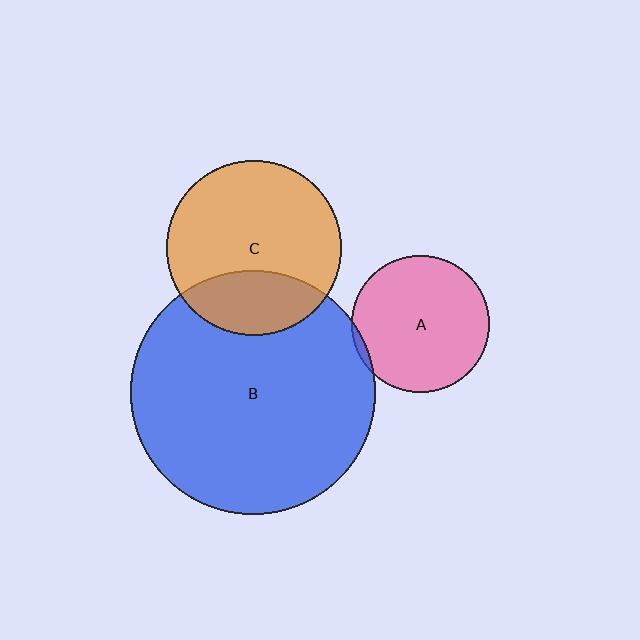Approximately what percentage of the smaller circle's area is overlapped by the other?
Approximately 5%.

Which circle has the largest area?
Circle B (blue).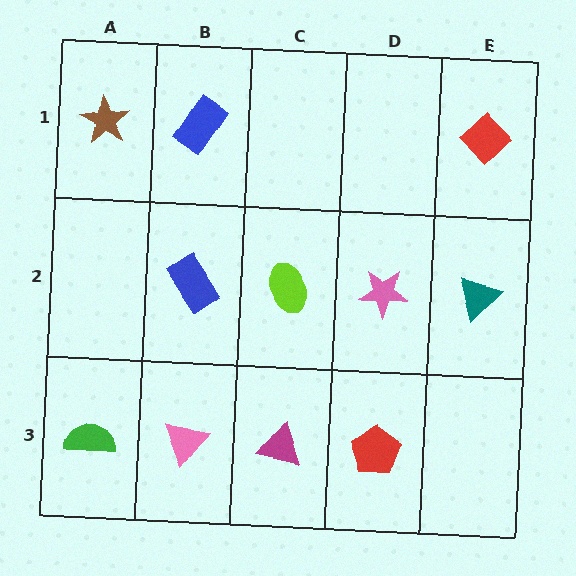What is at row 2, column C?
A lime ellipse.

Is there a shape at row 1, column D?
No, that cell is empty.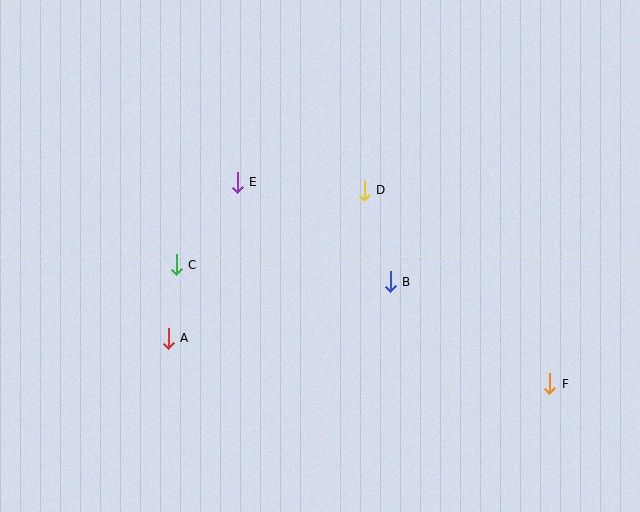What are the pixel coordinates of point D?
Point D is at (364, 190).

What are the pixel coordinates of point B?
Point B is at (390, 282).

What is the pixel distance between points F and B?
The distance between F and B is 189 pixels.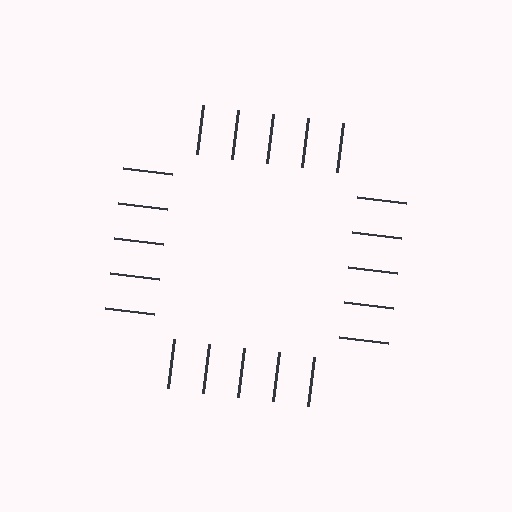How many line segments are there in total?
20 — 5 along each of the 4 edges.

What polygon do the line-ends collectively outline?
An illusory square — the line segments terminate on its edges but no continuous stroke is drawn.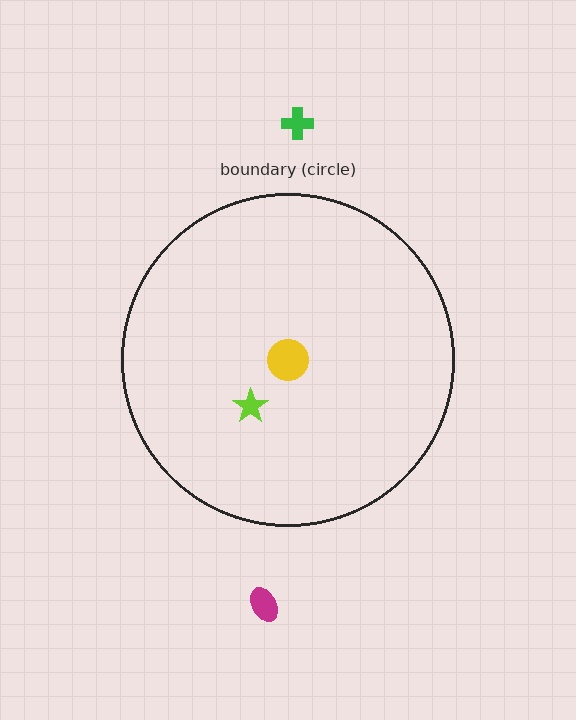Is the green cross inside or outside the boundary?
Outside.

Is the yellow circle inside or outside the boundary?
Inside.